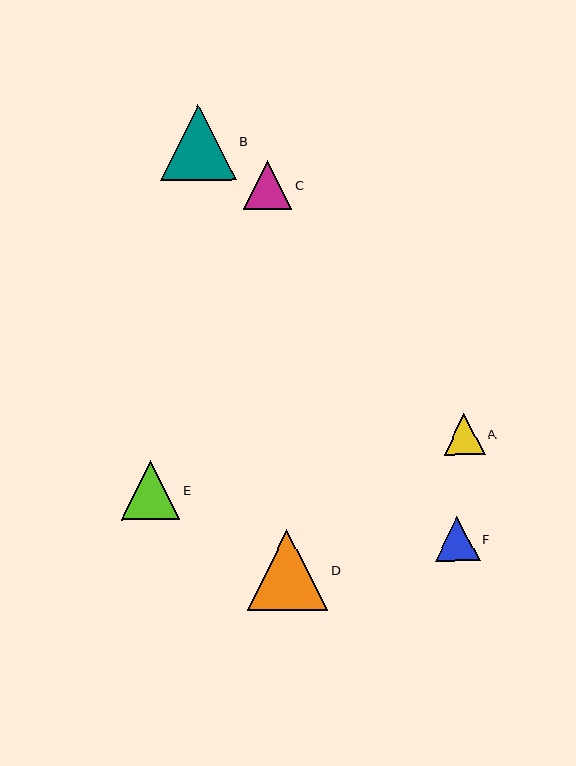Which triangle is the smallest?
Triangle A is the smallest with a size of approximately 41 pixels.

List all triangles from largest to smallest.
From largest to smallest: D, B, E, C, F, A.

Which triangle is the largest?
Triangle D is the largest with a size of approximately 80 pixels.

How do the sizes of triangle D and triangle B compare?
Triangle D and triangle B are approximately the same size.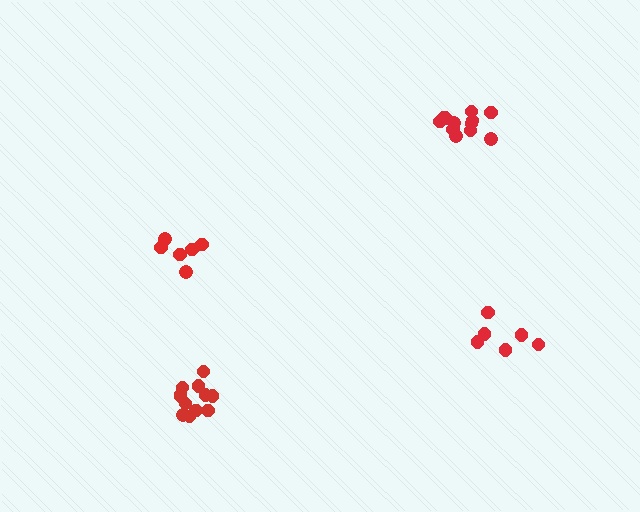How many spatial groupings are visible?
There are 4 spatial groupings.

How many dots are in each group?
Group 1: 6 dots, Group 2: 12 dots, Group 3: 12 dots, Group 4: 6 dots (36 total).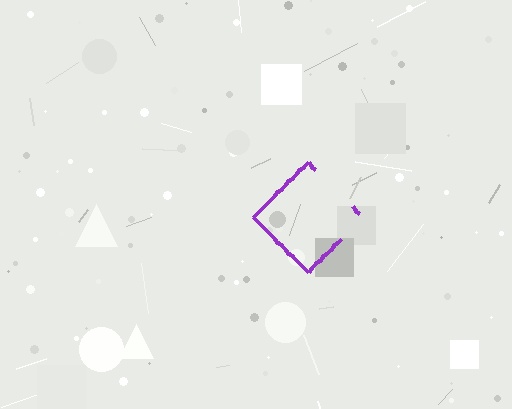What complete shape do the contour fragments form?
The contour fragments form a diamond.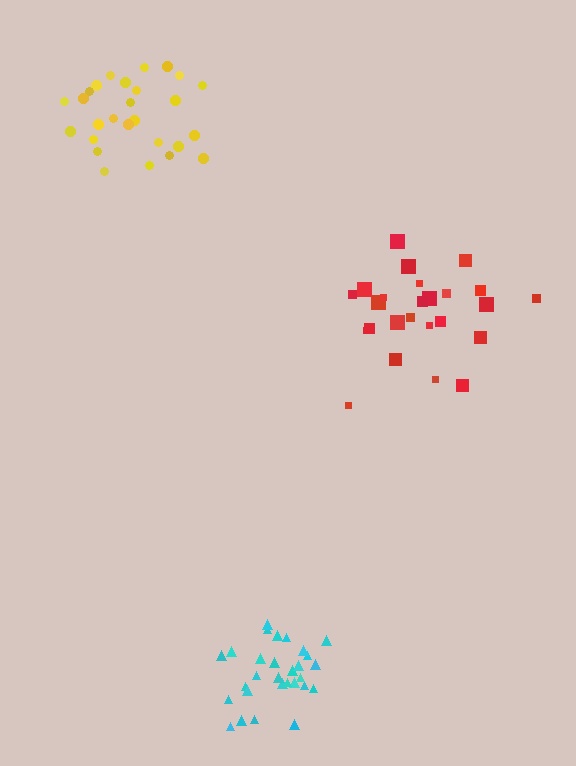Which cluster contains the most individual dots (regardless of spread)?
Cyan (29).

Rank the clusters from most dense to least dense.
cyan, yellow, red.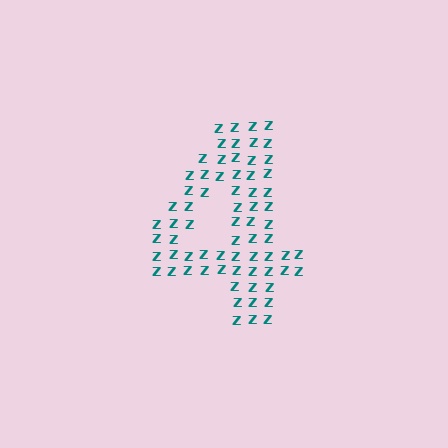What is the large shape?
The large shape is the digit 4.